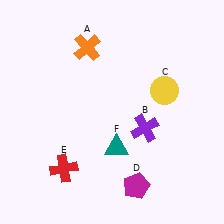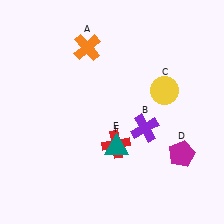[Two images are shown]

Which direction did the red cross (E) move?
The red cross (E) moved right.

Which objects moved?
The objects that moved are: the magenta pentagon (D), the red cross (E).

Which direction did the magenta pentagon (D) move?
The magenta pentagon (D) moved right.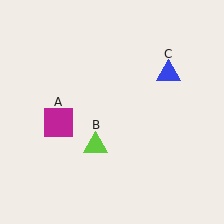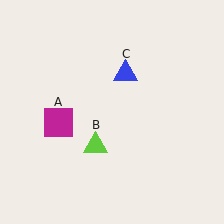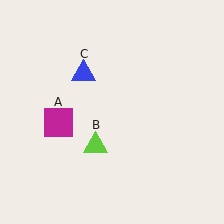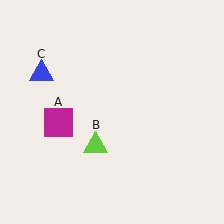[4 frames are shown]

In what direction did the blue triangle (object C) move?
The blue triangle (object C) moved left.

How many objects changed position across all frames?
1 object changed position: blue triangle (object C).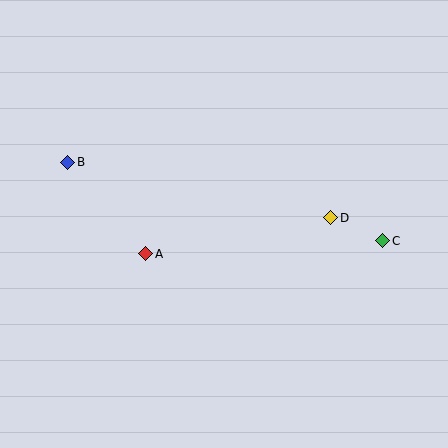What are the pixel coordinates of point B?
Point B is at (68, 162).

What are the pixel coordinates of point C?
Point C is at (383, 241).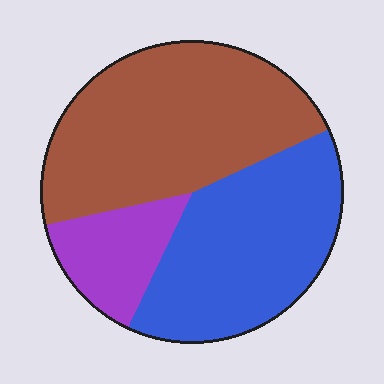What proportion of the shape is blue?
Blue covers roughly 40% of the shape.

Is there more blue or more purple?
Blue.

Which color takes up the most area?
Brown, at roughly 45%.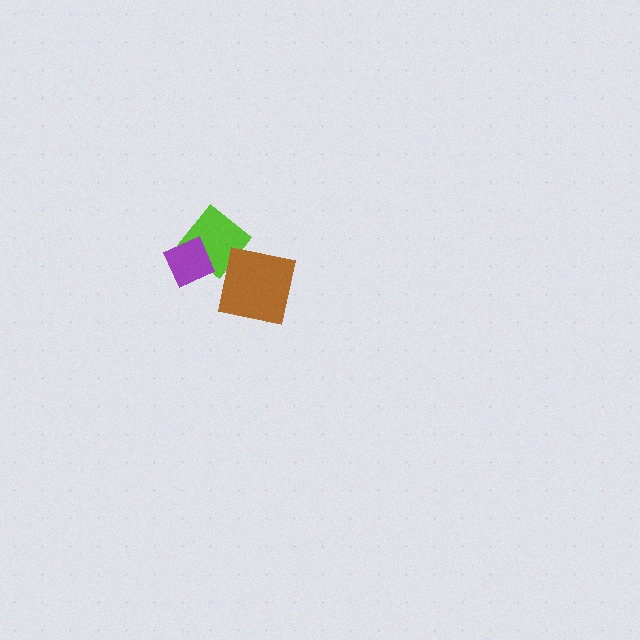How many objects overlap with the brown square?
0 objects overlap with the brown square.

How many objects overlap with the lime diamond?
1 object overlaps with the lime diamond.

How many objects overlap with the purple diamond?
1 object overlaps with the purple diamond.